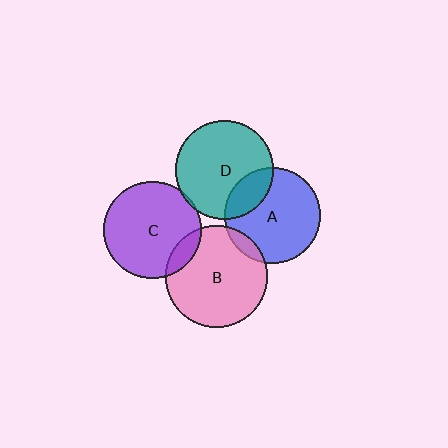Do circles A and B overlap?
Yes.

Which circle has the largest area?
Circle B (pink).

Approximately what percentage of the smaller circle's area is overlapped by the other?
Approximately 10%.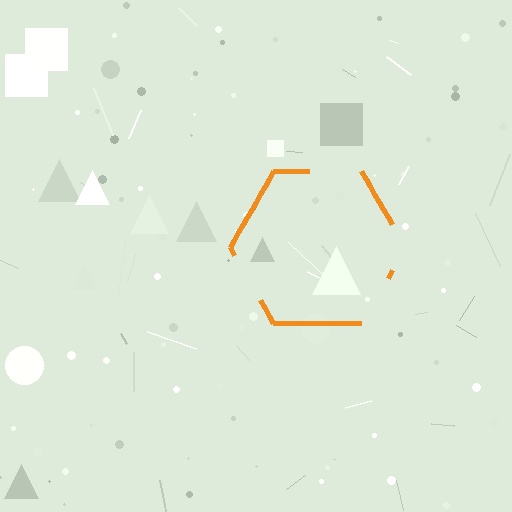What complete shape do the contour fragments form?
The contour fragments form a hexagon.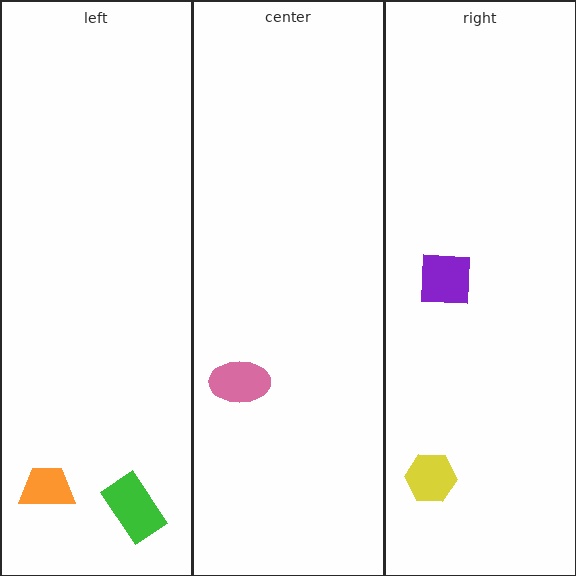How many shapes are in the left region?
2.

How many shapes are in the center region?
1.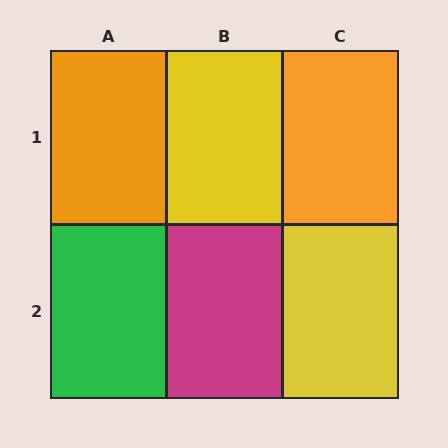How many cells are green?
1 cell is green.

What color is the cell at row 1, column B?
Yellow.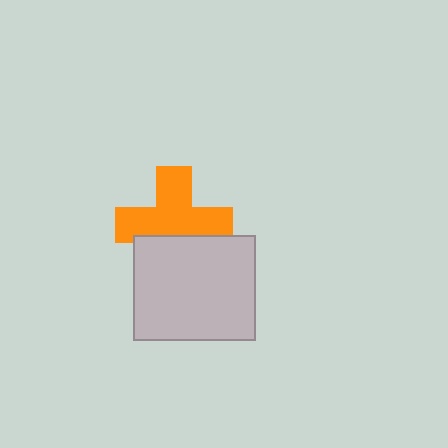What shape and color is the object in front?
The object in front is a light gray rectangle.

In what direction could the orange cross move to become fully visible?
The orange cross could move up. That would shift it out from behind the light gray rectangle entirely.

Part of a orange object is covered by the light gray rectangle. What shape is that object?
It is a cross.